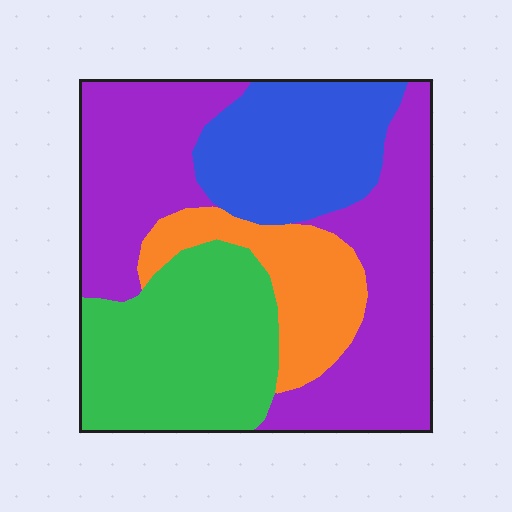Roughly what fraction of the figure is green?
Green covers around 25% of the figure.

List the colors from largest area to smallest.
From largest to smallest: purple, green, blue, orange.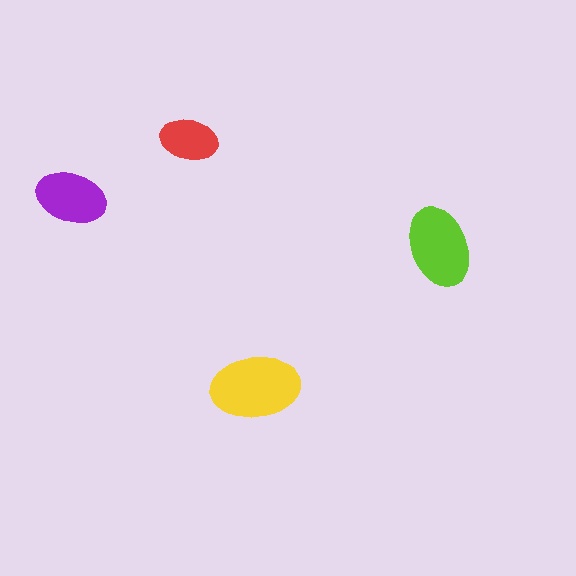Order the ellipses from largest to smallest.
the yellow one, the lime one, the purple one, the red one.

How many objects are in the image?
There are 4 objects in the image.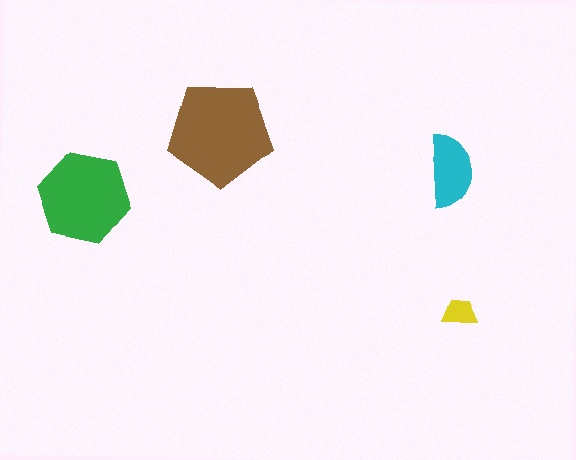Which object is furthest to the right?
The yellow trapezoid is rightmost.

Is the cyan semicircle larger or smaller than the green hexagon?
Smaller.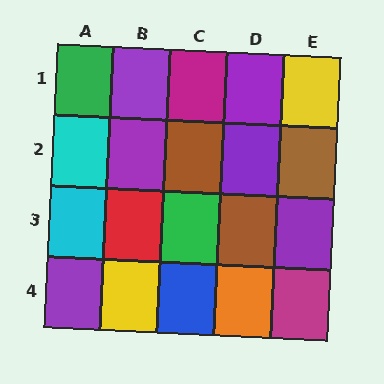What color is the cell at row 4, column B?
Yellow.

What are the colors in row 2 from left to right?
Cyan, purple, brown, purple, brown.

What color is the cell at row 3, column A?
Cyan.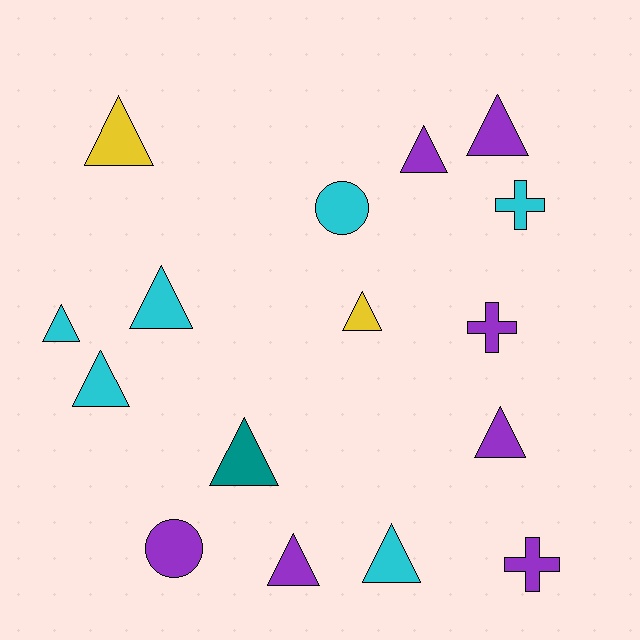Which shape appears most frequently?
Triangle, with 11 objects.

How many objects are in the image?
There are 16 objects.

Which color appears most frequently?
Purple, with 7 objects.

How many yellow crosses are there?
There are no yellow crosses.